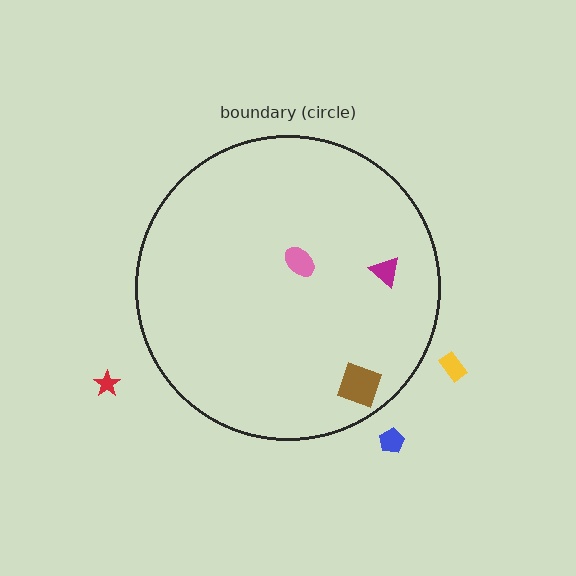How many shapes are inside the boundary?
3 inside, 3 outside.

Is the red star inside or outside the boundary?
Outside.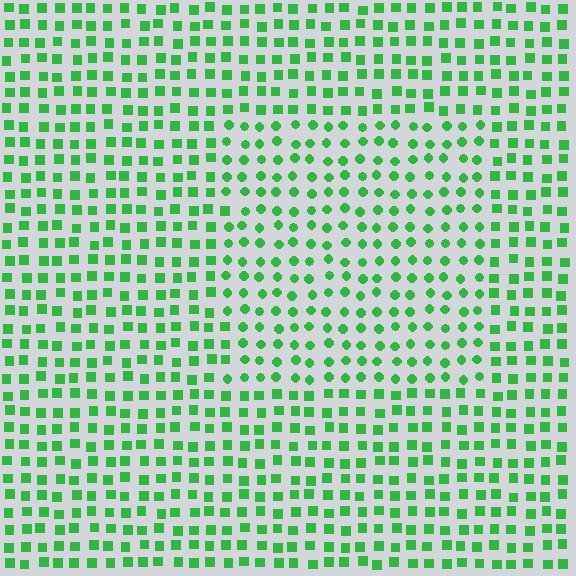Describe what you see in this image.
The image is filled with small green elements arranged in a uniform grid. A rectangle-shaped region contains circles, while the surrounding area contains squares. The boundary is defined purely by the change in element shape.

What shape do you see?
I see a rectangle.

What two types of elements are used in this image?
The image uses circles inside the rectangle region and squares outside it.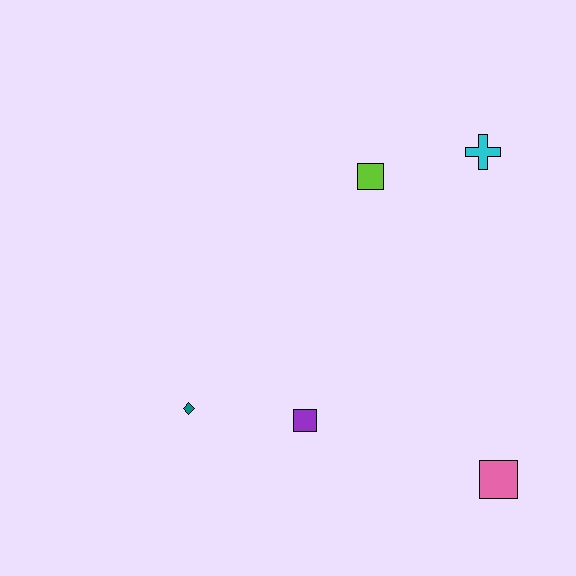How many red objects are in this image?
There are no red objects.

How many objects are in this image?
There are 5 objects.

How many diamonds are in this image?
There is 1 diamond.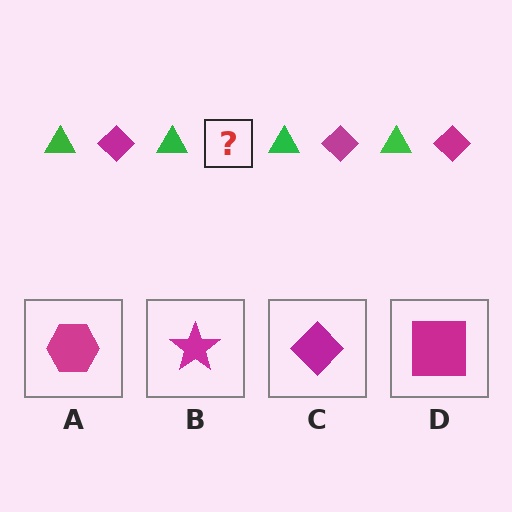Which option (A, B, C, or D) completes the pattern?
C.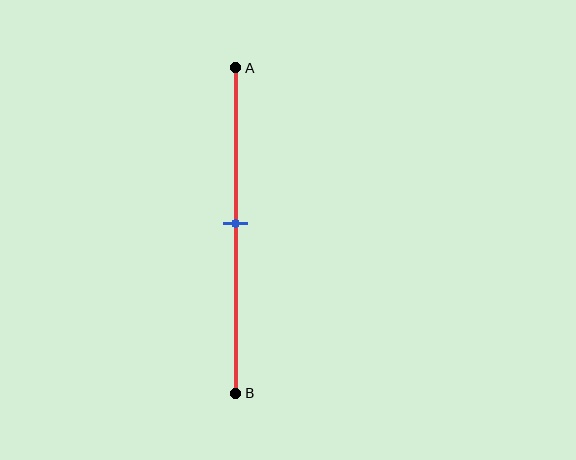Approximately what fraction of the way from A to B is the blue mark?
The blue mark is approximately 50% of the way from A to B.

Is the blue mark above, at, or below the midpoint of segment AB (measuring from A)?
The blue mark is approximately at the midpoint of segment AB.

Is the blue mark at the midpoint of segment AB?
Yes, the mark is approximately at the midpoint.